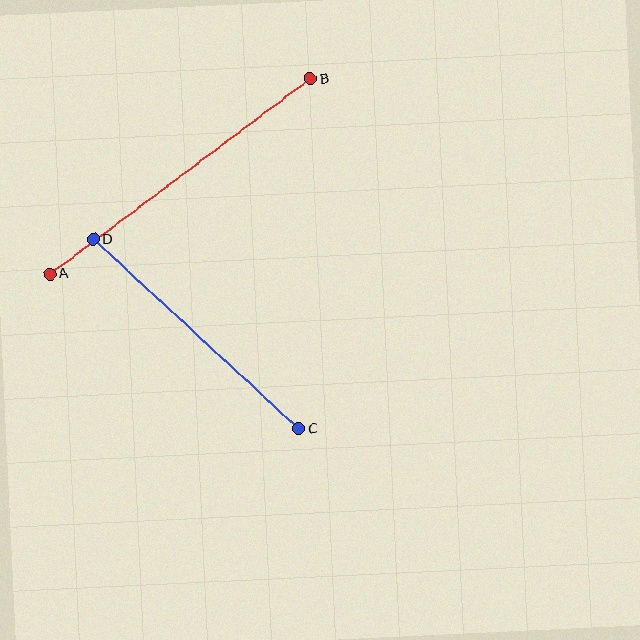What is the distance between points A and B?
The distance is approximately 325 pixels.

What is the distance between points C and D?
The distance is approximately 280 pixels.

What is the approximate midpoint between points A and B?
The midpoint is at approximately (180, 176) pixels.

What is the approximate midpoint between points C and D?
The midpoint is at approximately (196, 334) pixels.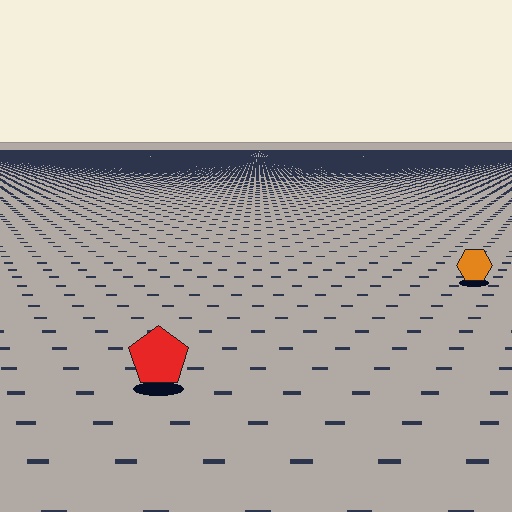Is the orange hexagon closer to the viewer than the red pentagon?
No. The red pentagon is closer — you can tell from the texture gradient: the ground texture is coarser near it.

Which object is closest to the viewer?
The red pentagon is closest. The texture marks near it are larger and more spread out.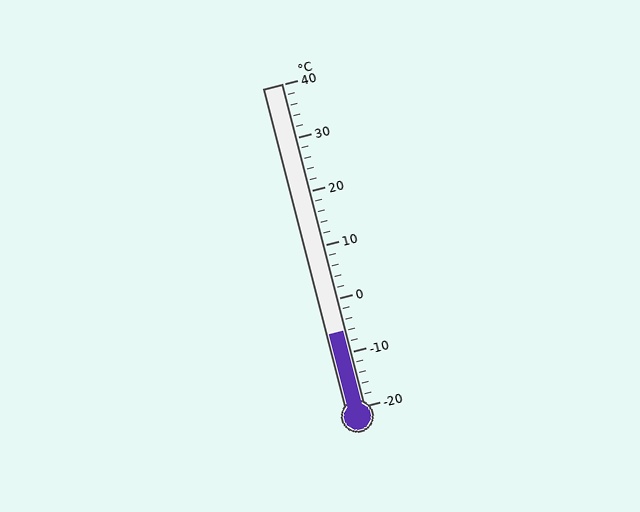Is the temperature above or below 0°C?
The temperature is below 0°C.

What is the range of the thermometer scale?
The thermometer scale ranges from -20°C to 40°C.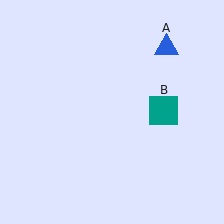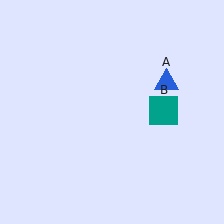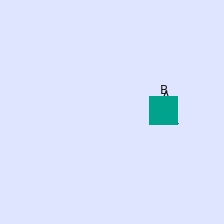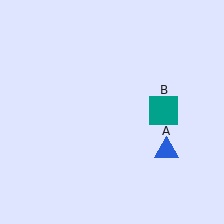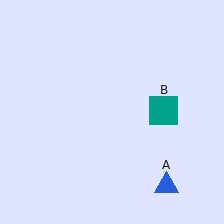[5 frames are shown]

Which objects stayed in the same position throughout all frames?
Teal square (object B) remained stationary.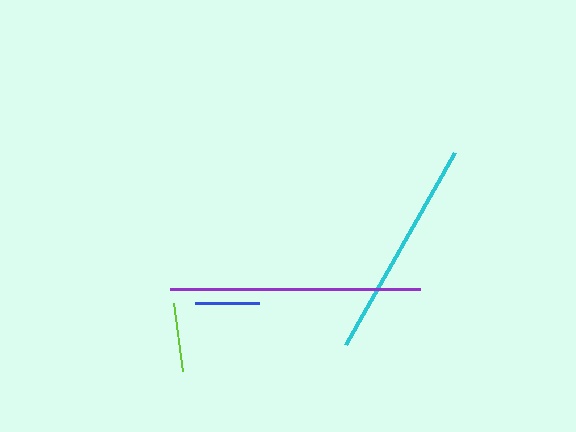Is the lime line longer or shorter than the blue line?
The lime line is longer than the blue line.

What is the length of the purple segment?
The purple segment is approximately 250 pixels long.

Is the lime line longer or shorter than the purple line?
The purple line is longer than the lime line.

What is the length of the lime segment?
The lime segment is approximately 68 pixels long.